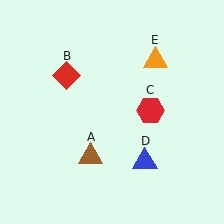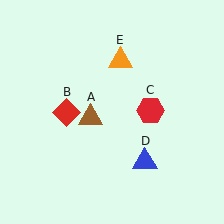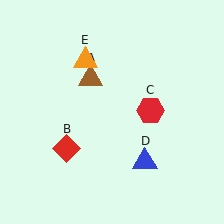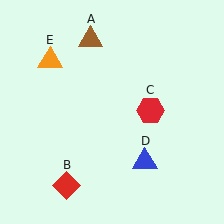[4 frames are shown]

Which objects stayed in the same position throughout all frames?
Red hexagon (object C) and blue triangle (object D) remained stationary.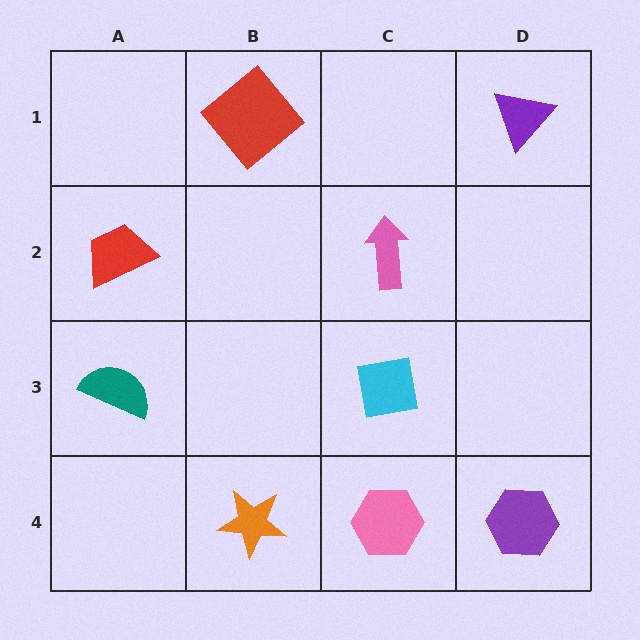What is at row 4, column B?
An orange star.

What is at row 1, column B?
A red diamond.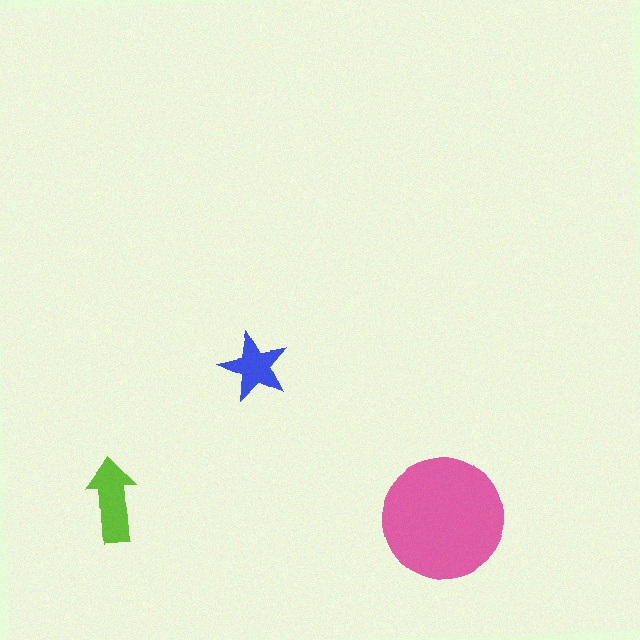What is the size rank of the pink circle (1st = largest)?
1st.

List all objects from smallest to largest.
The blue star, the lime arrow, the pink circle.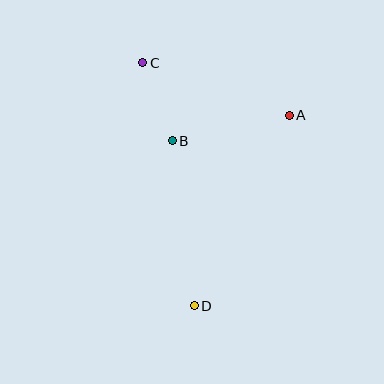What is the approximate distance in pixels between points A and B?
The distance between A and B is approximately 120 pixels.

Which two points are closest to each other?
Points B and C are closest to each other.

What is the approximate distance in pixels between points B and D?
The distance between B and D is approximately 166 pixels.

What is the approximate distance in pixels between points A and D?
The distance between A and D is approximately 213 pixels.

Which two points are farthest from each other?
Points C and D are farthest from each other.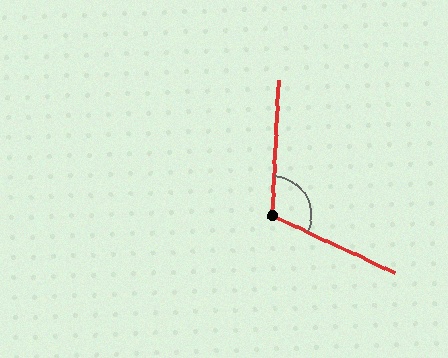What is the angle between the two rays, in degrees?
Approximately 112 degrees.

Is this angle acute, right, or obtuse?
It is obtuse.